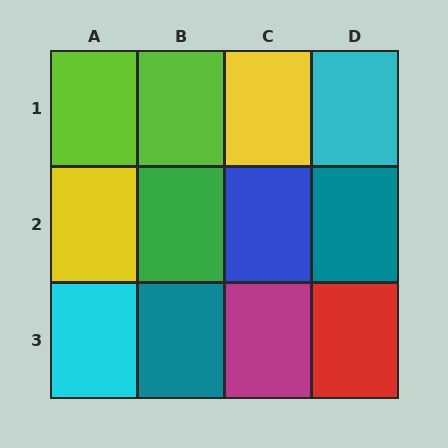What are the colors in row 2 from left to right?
Yellow, green, blue, teal.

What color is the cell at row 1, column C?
Yellow.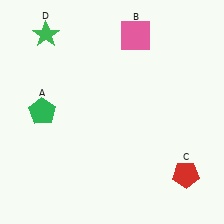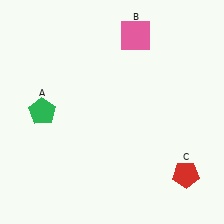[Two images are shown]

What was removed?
The green star (D) was removed in Image 2.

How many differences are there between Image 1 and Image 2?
There is 1 difference between the two images.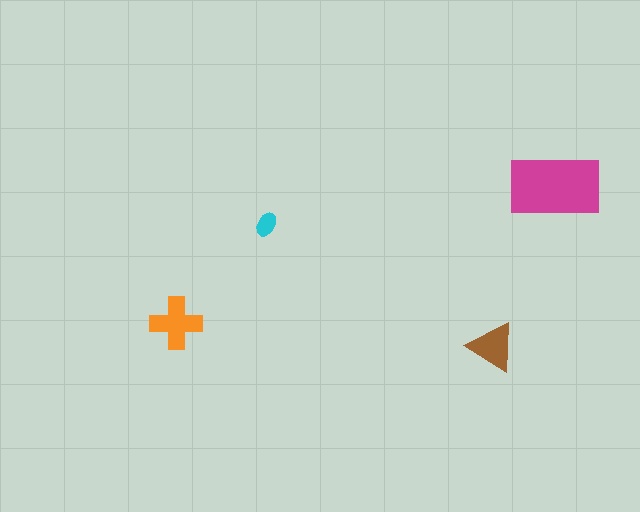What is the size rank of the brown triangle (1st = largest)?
3rd.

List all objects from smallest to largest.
The cyan ellipse, the brown triangle, the orange cross, the magenta rectangle.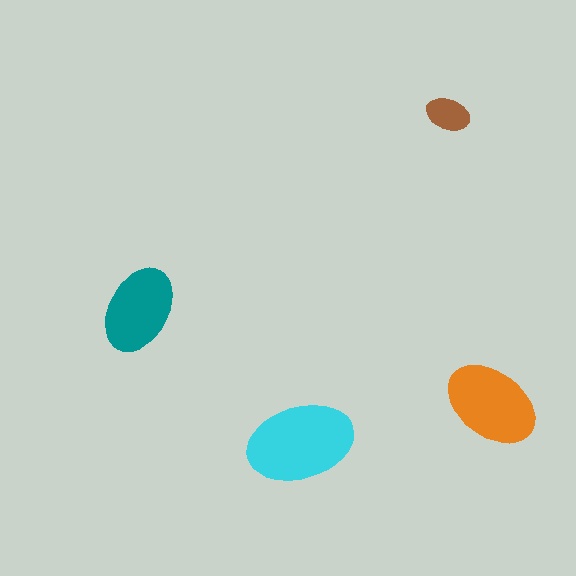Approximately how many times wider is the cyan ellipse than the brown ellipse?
About 2.5 times wider.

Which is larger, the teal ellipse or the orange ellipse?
The orange one.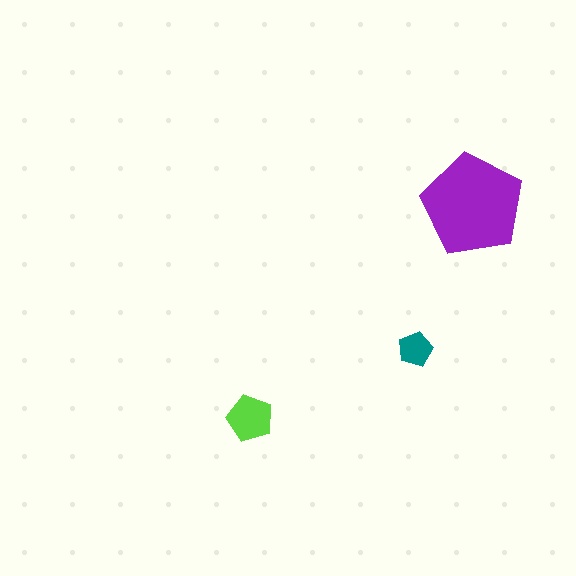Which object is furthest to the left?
The lime pentagon is leftmost.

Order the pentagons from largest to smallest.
the purple one, the lime one, the teal one.